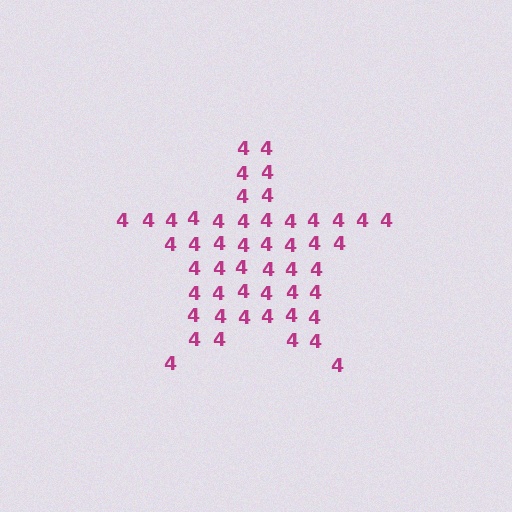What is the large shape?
The large shape is a star.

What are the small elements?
The small elements are digit 4's.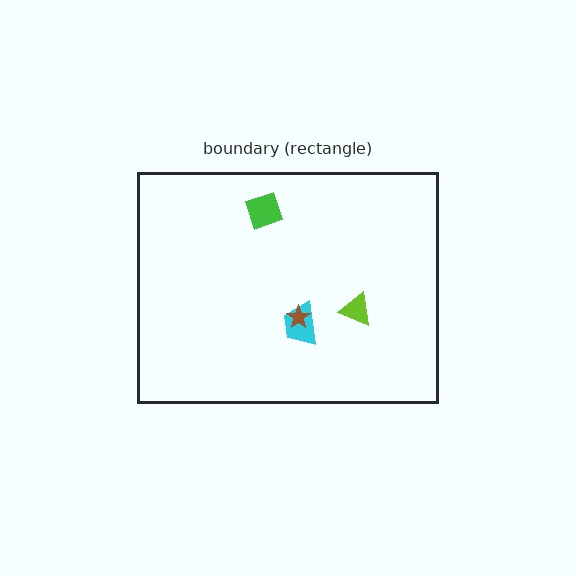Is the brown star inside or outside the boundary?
Inside.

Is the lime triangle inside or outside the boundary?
Inside.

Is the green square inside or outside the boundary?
Inside.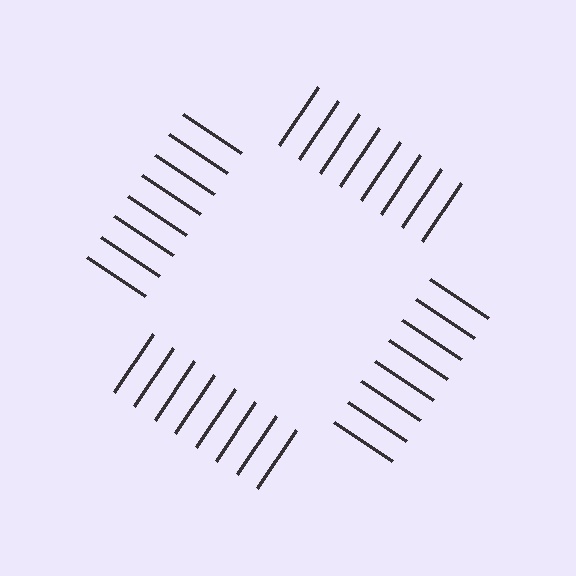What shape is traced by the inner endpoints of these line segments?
An illusory square — the line segments terminate on its edges but no continuous stroke is drawn.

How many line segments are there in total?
32 — 8 along each of the 4 edges.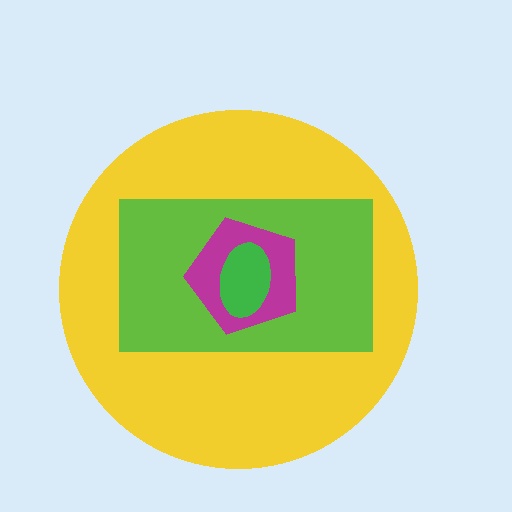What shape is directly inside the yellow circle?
The lime rectangle.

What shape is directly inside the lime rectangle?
The magenta pentagon.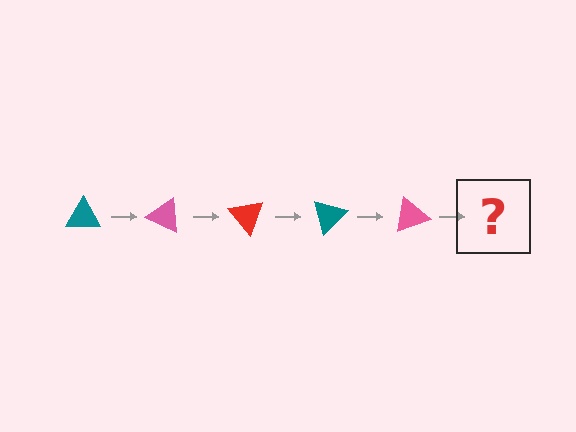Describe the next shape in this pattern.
It should be a red triangle, rotated 125 degrees from the start.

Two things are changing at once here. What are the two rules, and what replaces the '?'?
The two rules are that it rotates 25 degrees each step and the color cycles through teal, pink, and red. The '?' should be a red triangle, rotated 125 degrees from the start.